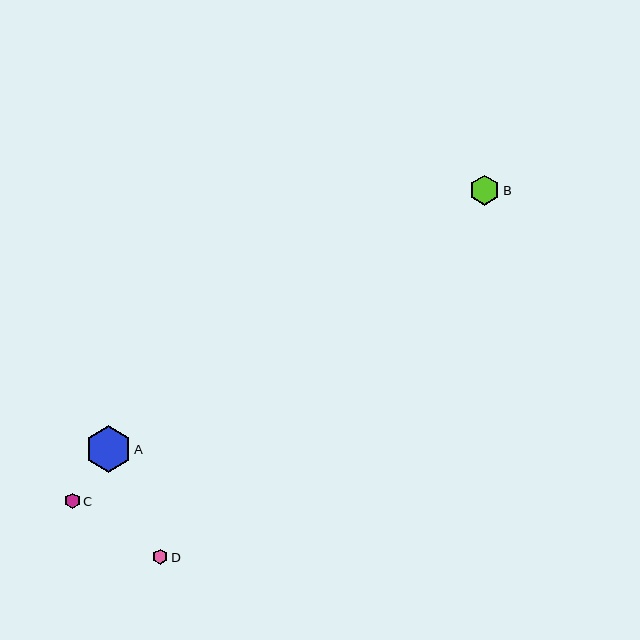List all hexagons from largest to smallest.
From largest to smallest: A, B, C, D.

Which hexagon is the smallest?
Hexagon D is the smallest with a size of approximately 15 pixels.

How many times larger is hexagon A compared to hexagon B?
Hexagon A is approximately 1.5 times the size of hexagon B.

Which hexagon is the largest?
Hexagon A is the largest with a size of approximately 46 pixels.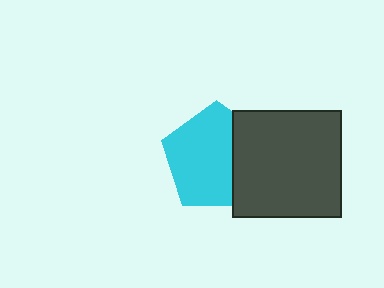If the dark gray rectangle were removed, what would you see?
You would see the complete cyan pentagon.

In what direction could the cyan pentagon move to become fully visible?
The cyan pentagon could move left. That would shift it out from behind the dark gray rectangle entirely.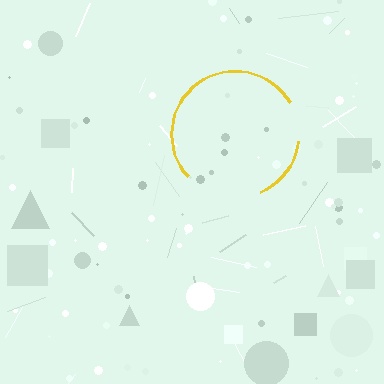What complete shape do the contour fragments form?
The contour fragments form a circle.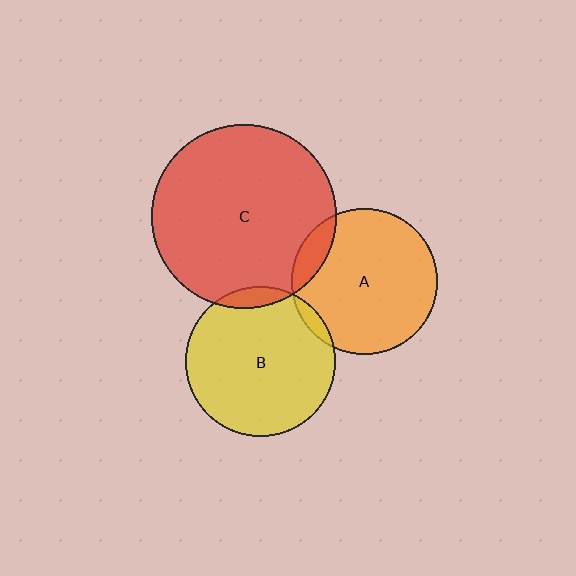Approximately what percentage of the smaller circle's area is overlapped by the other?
Approximately 5%.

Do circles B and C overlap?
Yes.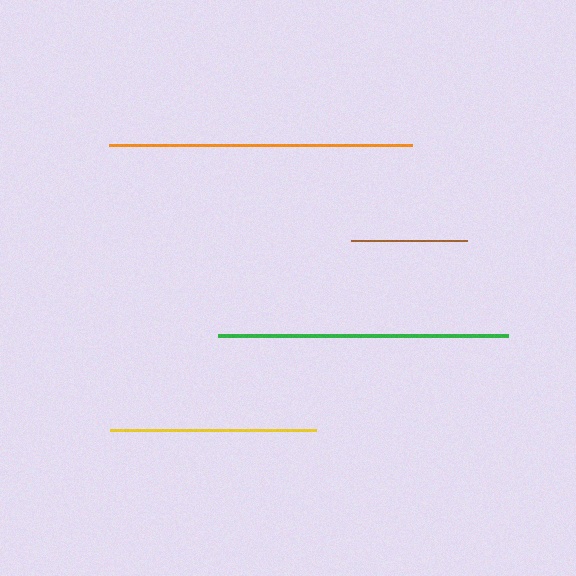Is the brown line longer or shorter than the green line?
The green line is longer than the brown line.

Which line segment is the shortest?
The brown line is the shortest at approximately 116 pixels.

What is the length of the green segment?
The green segment is approximately 290 pixels long.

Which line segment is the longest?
The orange line is the longest at approximately 303 pixels.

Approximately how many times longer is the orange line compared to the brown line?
The orange line is approximately 2.6 times the length of the brown line.